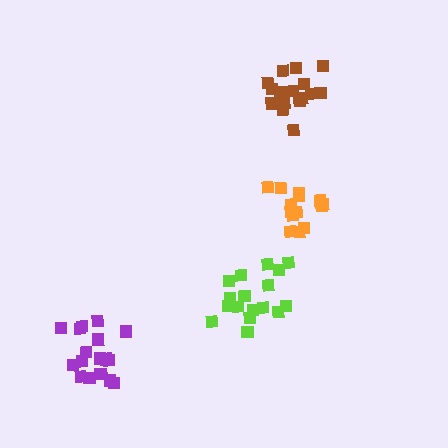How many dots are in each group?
Group 1: 17 dots, Group 2: 14 dots, Group 3: 17 dots, Group 4: 18 dots (66 total).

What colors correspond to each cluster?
The clusters are colored: purple, orange, lime, brown.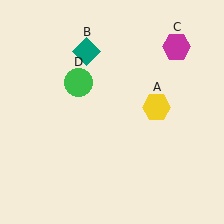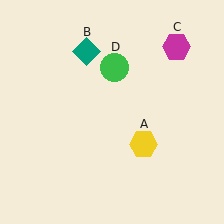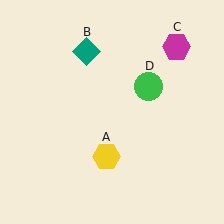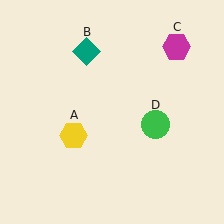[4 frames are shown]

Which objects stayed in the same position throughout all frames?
Teal diamond (object B) and magenta hexagon (object C) remained stationary.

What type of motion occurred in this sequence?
The yellow hexagon (object A), green circle (object D) rotated clockwise around the center of the scene.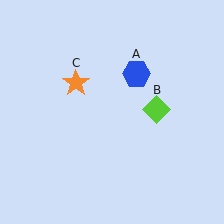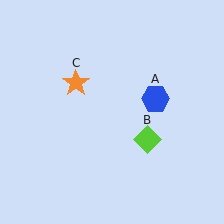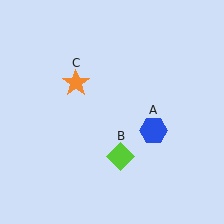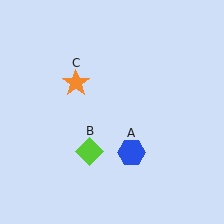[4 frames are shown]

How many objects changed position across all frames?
2 objects changed position: blue hexagon (object A), lime diamond (object B).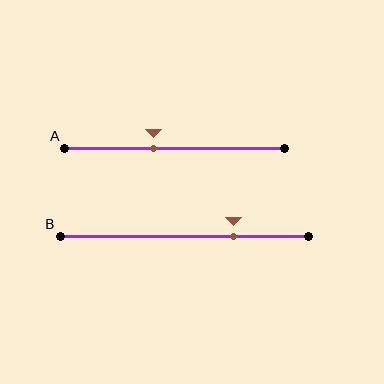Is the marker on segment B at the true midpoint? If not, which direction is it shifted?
No, the marker on segment B is shifted to the right by about 20% of the segment length.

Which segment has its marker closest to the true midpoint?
Segment A has its marker closest to the true midpoint.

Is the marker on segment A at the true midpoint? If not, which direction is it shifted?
No, the marker on segment A is shifted to the left by about 10% of the segment length.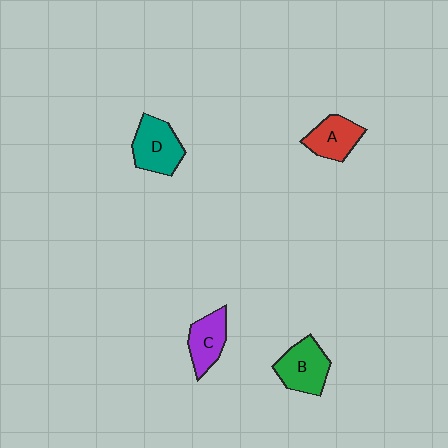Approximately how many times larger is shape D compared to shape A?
Approximately 1.2 times.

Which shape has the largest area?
Shape D (teal).